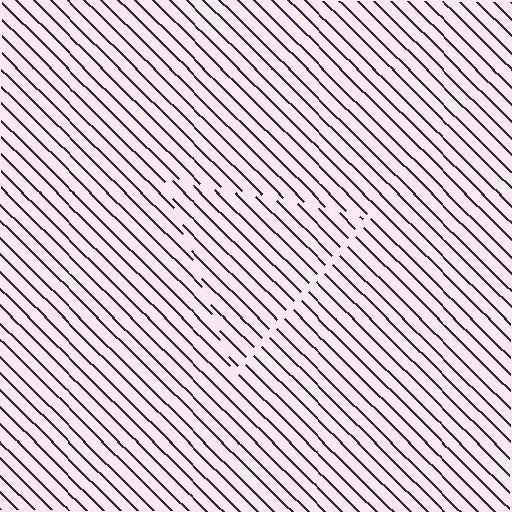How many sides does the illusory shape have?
3 sides — the line-ends trace a triangle.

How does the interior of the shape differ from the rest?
The interior of the shape contains the same grating, shifted by half a period — the contour is defined by the phase discontinuity where line-ends from the inner and outer gratings abut.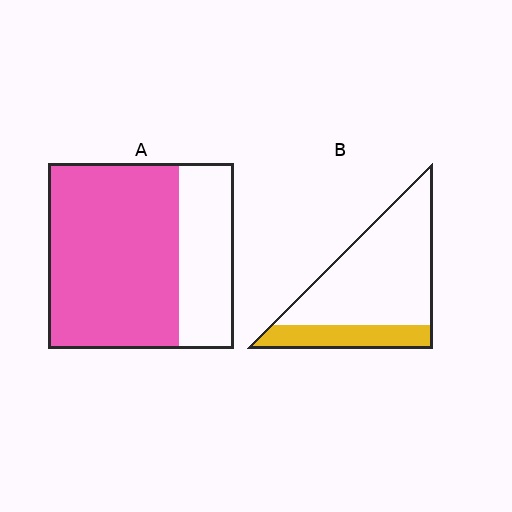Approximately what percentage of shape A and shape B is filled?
A is approximately 70% and B is approximately 25%.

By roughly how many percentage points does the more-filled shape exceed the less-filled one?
By roughly 45 percentage points (A over B).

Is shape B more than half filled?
No.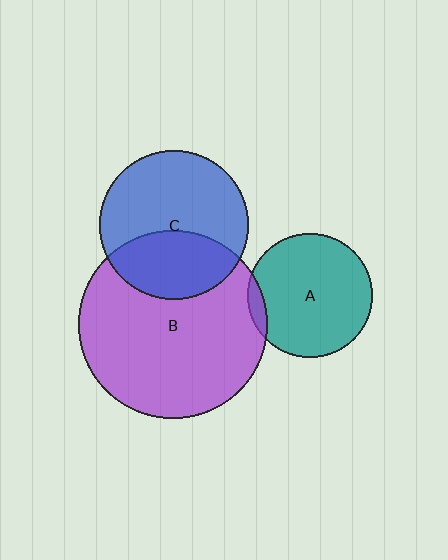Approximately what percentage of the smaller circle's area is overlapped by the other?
Approximately 5%.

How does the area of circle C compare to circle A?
Approximately 1.4 times.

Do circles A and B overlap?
Yes.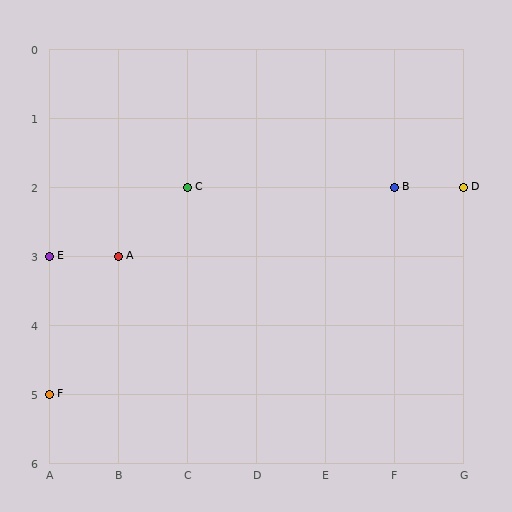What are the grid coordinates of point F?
Point F is at grid coordinates (A, 5).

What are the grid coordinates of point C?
Point C is at grid coordinates (C, 2).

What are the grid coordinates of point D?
Point D is at grid coordinates (G, 2).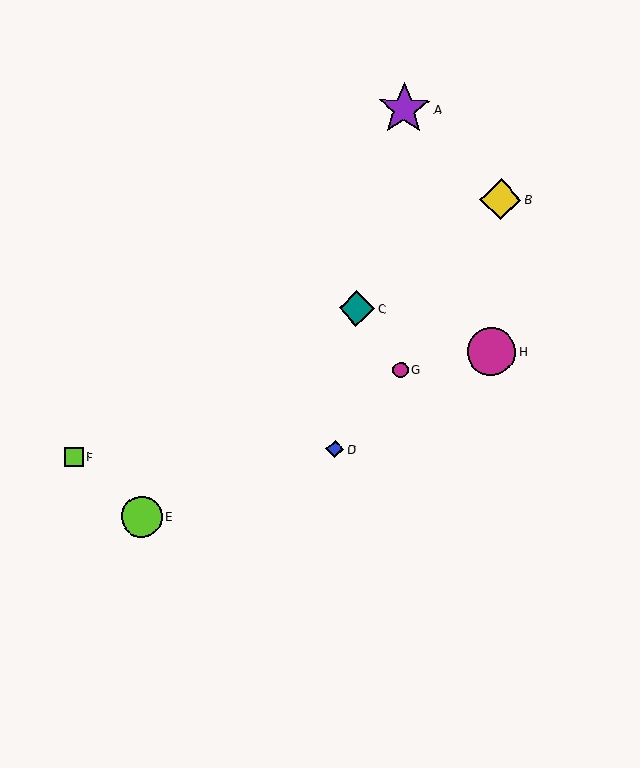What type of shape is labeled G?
Shape G is a magenta circle.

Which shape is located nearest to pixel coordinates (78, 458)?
The lime square (labeled F) at (74, 457) is nearest to that location.